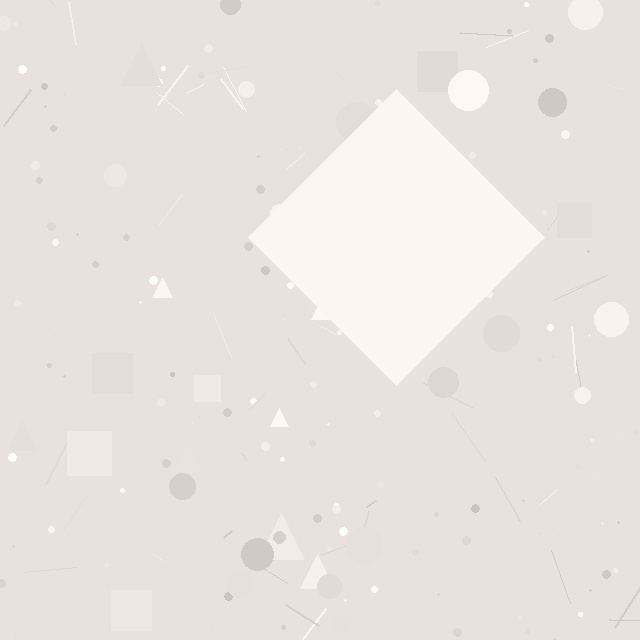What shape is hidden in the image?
A diamond is hidden in the image.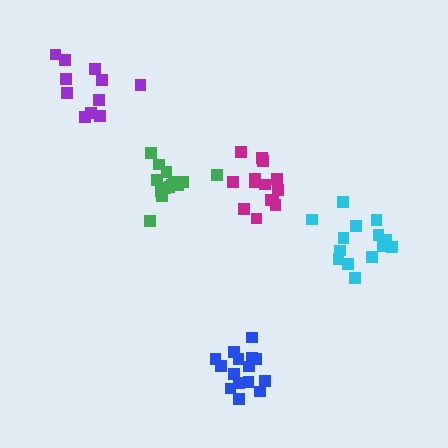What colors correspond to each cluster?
The clusters are colored: cyan, blue, magenta, green, purple.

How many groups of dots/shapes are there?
There are 5 groups.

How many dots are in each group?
Group 1: 14 dots, Group 2: 15 dots, Group 3: 14 dots, Group 4: 15 dots, Group 5: 11 dots (69 total).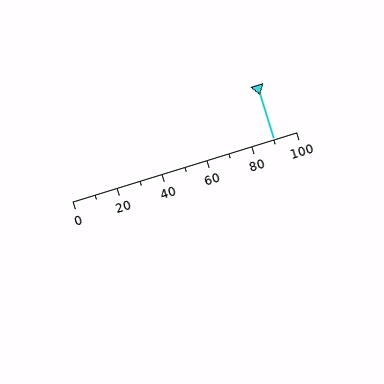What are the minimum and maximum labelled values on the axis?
The axis runs from 0 to 100.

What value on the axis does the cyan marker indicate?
The marker indicates approximately 90.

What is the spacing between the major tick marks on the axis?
The major ticks are spaced 20 apart.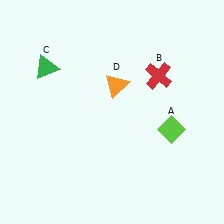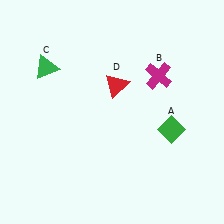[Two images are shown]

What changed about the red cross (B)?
In Image 1, B is red. In Image 2, it changed to magenta.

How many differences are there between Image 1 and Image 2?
There are 3 differences between the two images.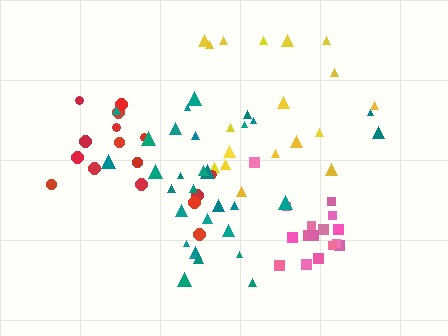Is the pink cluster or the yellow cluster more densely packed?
Pink.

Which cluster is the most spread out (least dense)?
Red.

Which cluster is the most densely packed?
Pink.